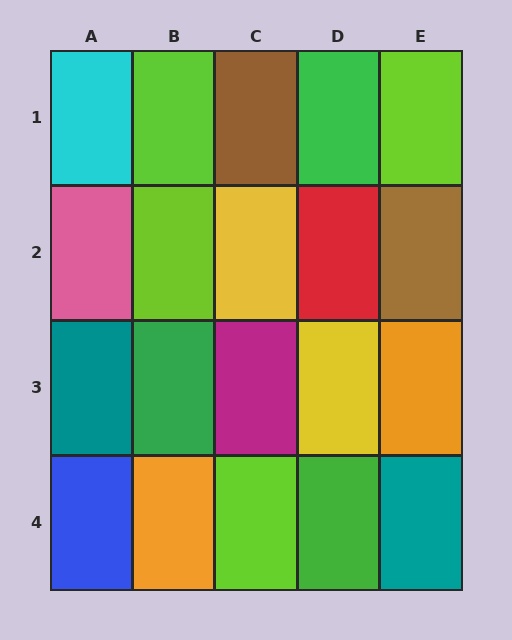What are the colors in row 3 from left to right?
Teal, green, magenta, yellow, orange.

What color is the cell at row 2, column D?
Red.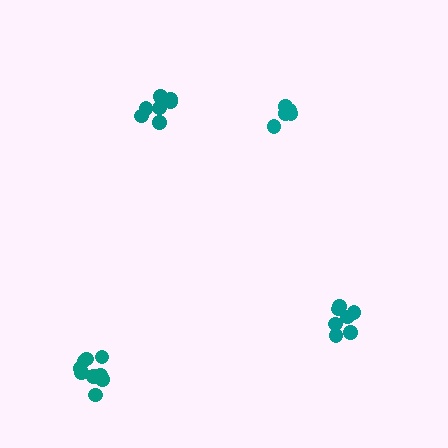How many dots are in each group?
Group 1: 7 dots, Group 2: 9 dots, Group 3: 5 dots, Group 4: 7 dots (28 total).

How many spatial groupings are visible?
There are 4 spatial groupings.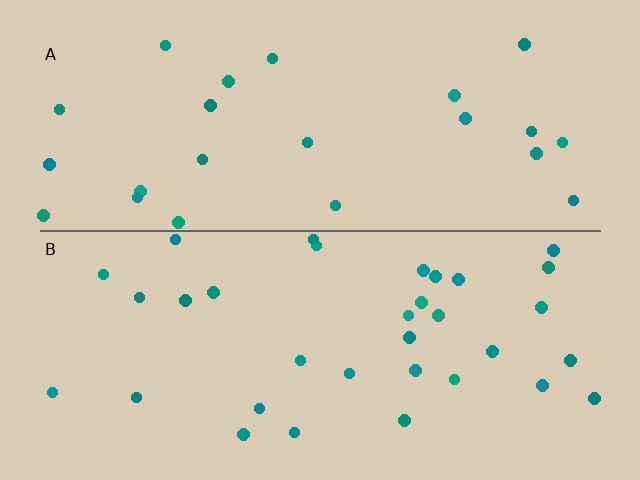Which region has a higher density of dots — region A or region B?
B (the bottom).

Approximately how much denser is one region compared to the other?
Approximately 1.4× — region B over region A.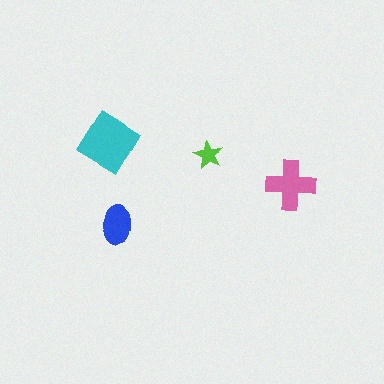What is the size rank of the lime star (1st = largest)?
4th.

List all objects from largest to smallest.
The cyan diamond, the pink cross, the blue ellipse, the lime star.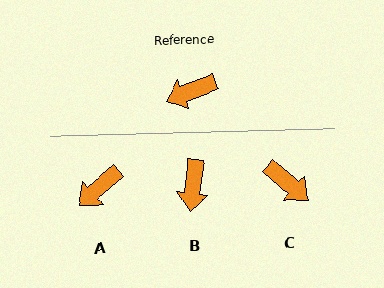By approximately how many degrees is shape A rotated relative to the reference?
Approximately 20 degrees counter-clockwise.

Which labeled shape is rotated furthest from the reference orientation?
C, about 118 degrees away.